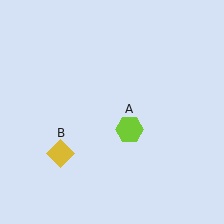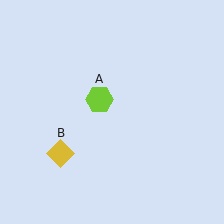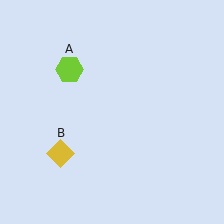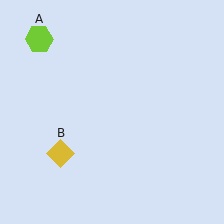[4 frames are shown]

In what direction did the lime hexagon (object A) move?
The lime hexagon (object A) moved up and to the left.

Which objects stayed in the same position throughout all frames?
Yellow diamond (object B) remained stationary.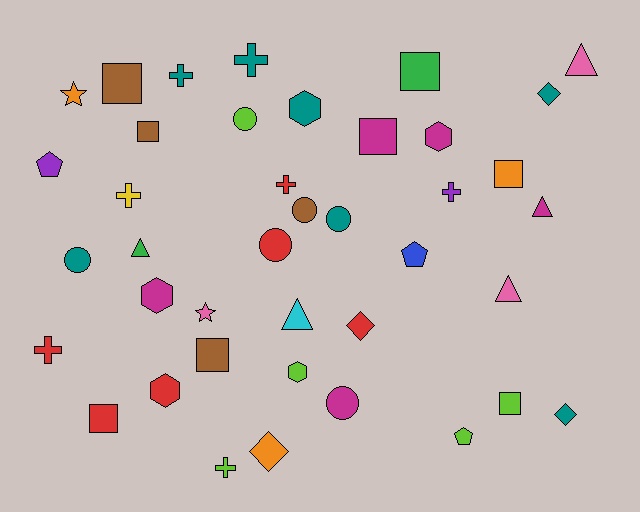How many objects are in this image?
There are 40 objects.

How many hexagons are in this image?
There are 5 hexagons.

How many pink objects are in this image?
There are 3 pink objects.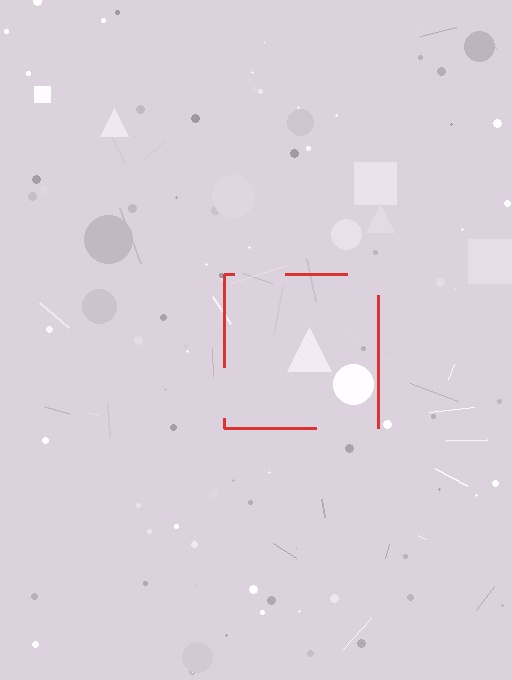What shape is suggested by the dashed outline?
The dashed outline suggests a square.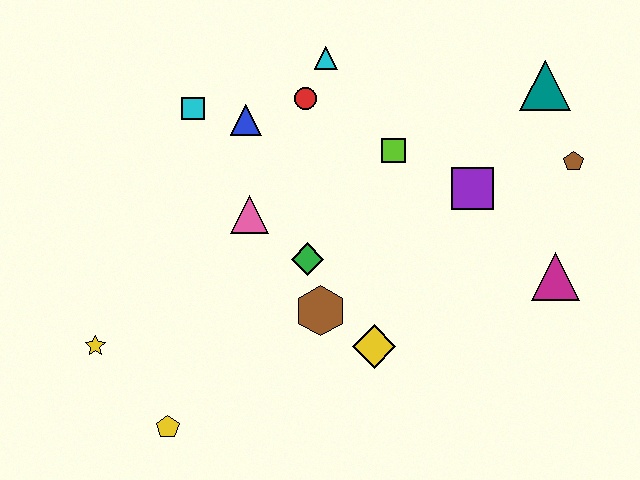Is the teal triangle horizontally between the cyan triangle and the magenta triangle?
Yes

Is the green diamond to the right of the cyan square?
Yes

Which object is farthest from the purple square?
The yellow star is farthest from the purple square.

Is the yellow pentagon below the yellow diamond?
Yes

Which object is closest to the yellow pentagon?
The yellow star is closest to the yellow pentagon.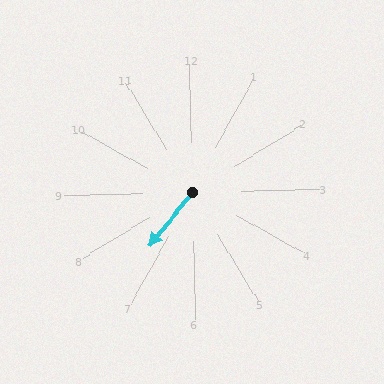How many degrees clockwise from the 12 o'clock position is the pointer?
Approximately 220 degrees.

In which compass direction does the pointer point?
Southwest.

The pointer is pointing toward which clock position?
Roughly 7 o'clock.